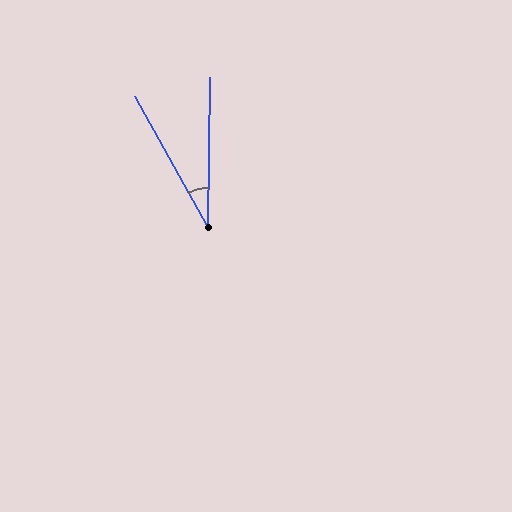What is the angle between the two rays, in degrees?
Approximately 30 degrees.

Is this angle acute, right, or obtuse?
It is acute.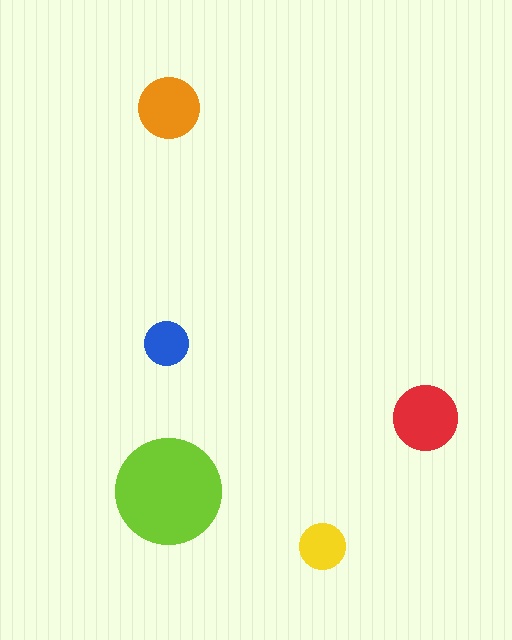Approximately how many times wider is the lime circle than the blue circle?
About 2.5 times wider.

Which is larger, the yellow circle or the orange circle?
The orange one.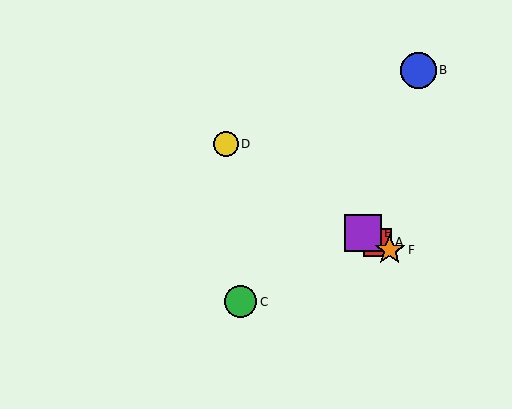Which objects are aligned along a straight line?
Objects A, D, E, F are aligned along a straight line.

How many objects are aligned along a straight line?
4 objects (A, D, E, F) are aligned along a straight line.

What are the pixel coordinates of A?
Object A is at (378, 242).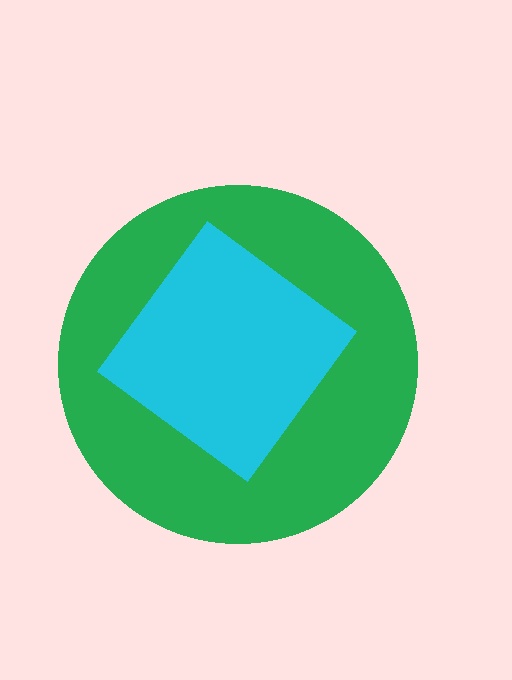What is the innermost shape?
The cyan diamond.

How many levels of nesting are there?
2.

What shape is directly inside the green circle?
The cyan diamond.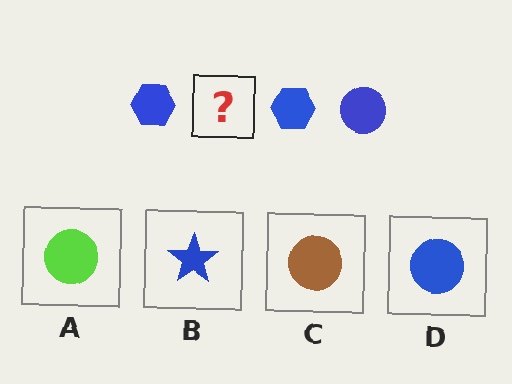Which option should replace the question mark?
Option D.